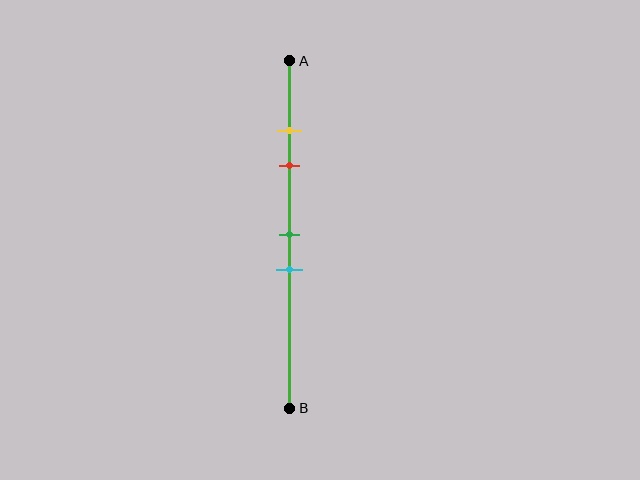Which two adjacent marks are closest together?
The yellow and red marks are the closest adjacent pair.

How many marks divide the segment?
There are 4 marks dividing the segment.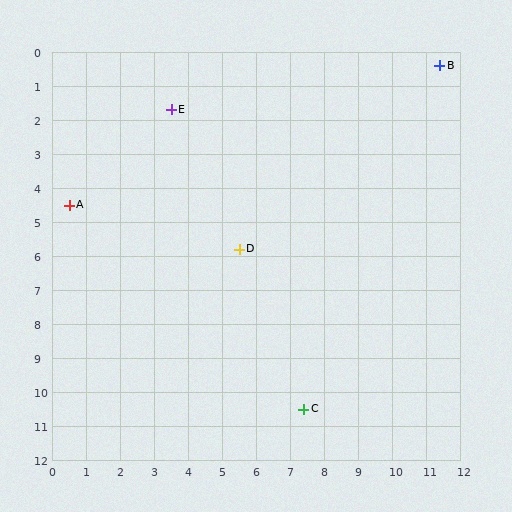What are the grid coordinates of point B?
Point B is at approximately (11.4, 0.4).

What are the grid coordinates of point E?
Point E is at approximately (3.5, 1.7).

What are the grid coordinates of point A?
Point A is at approximately (0.5, 4.5).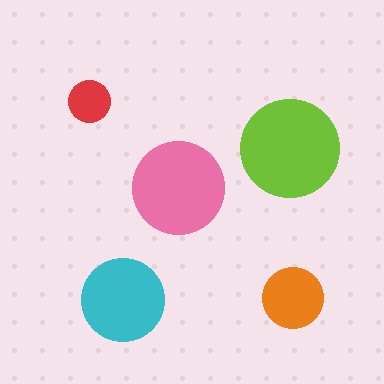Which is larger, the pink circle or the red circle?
The pink one.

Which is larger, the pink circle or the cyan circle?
The pink one.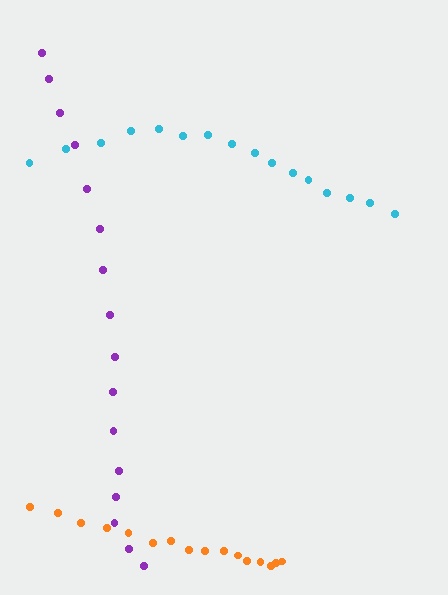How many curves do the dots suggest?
There are 3 distinct paths.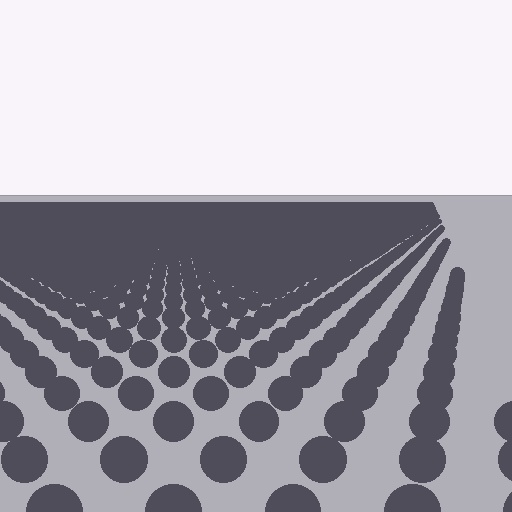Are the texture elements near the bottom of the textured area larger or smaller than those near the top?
Larger. Near the bottom, elements are closer to the viewer and appear at a bigger on-screen size.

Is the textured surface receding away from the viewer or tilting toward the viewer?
The surface is receding away from the viewer. Texture elements get smaller and denser toward the top.